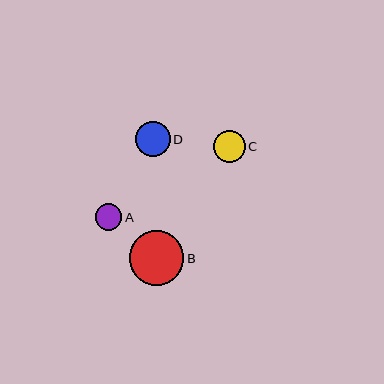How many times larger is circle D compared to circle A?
Circle D is approximately 1.3 times the size of circle A.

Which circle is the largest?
Circle B is the largest with a size of approximately 55 pixels.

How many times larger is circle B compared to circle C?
Circle B is approximately 1.7 times the size of circle C.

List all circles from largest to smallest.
From largest to smallest: B, D, C, A.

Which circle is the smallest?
Circle A is the smallest with a size of approximately 26 pixels.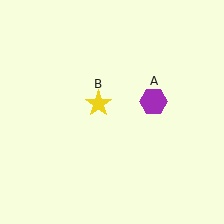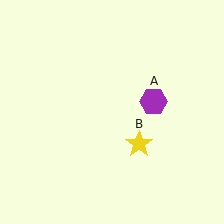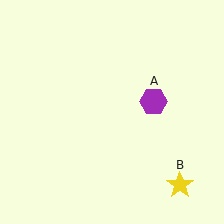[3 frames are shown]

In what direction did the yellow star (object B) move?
The yellow star (object B) moved down and to the right.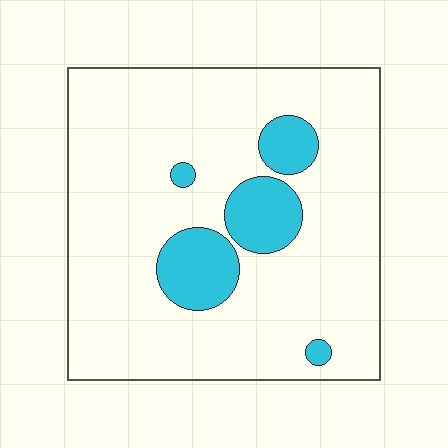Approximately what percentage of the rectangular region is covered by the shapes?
Approximately 15%.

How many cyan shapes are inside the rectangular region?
5.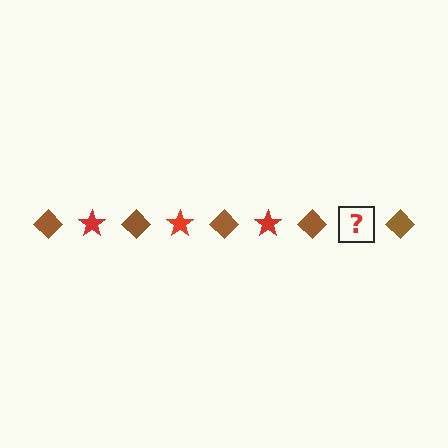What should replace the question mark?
The question mark should be replaced with a red star.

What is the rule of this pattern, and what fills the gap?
The rule is that the pattern alternates between brown diamond and red star. The gap should be filled with a red star.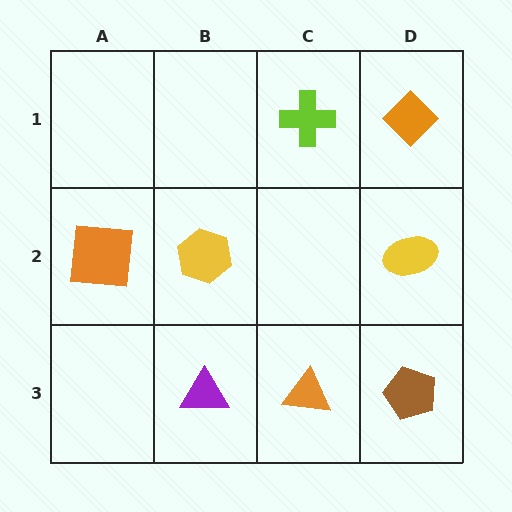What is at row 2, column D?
A yellow ellipse.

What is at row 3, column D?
A brown pentagon.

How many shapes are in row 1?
2 shapes.